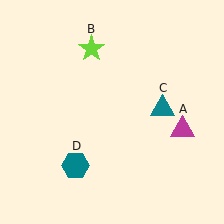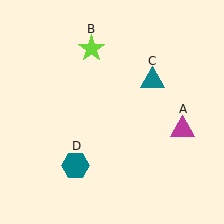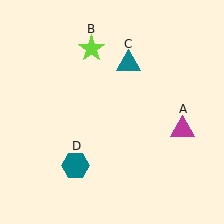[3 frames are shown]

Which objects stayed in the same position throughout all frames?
Magenta triangle (object A) and lime star (object B) and teal hexagon (object D) remained stationary.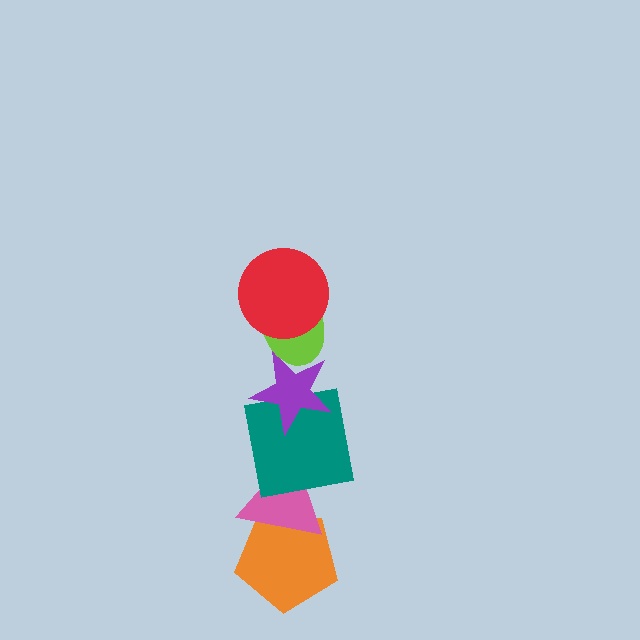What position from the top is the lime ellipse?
The lime ellipse is 2nd from the top.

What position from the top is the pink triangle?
The pink triangle is 5th from the top.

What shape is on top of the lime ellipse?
The red circle is on top of the lime ellipse.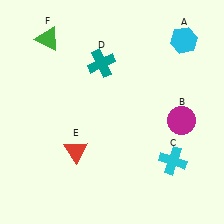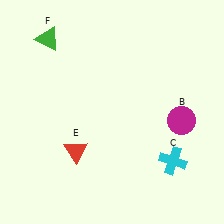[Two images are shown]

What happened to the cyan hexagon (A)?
The cyan hexagon (A) was removed in Image 2. It was in the top-right area of Image 1.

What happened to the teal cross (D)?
The teal cross (D) was removed in Image 2. It was in the top-left area of Image 1.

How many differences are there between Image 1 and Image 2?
There are 2 differences between the two images.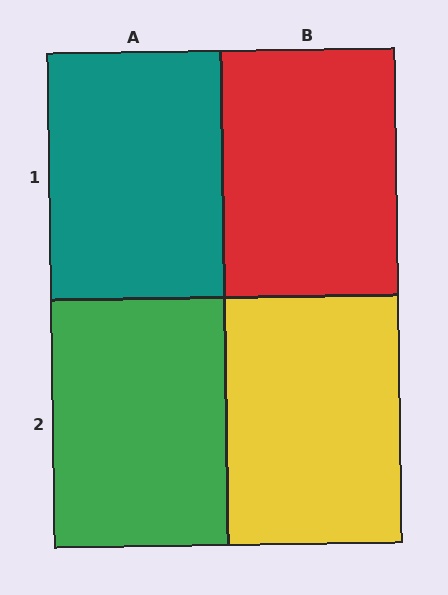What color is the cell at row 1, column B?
Red.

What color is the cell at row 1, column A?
Teal.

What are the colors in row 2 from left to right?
Green, yellow.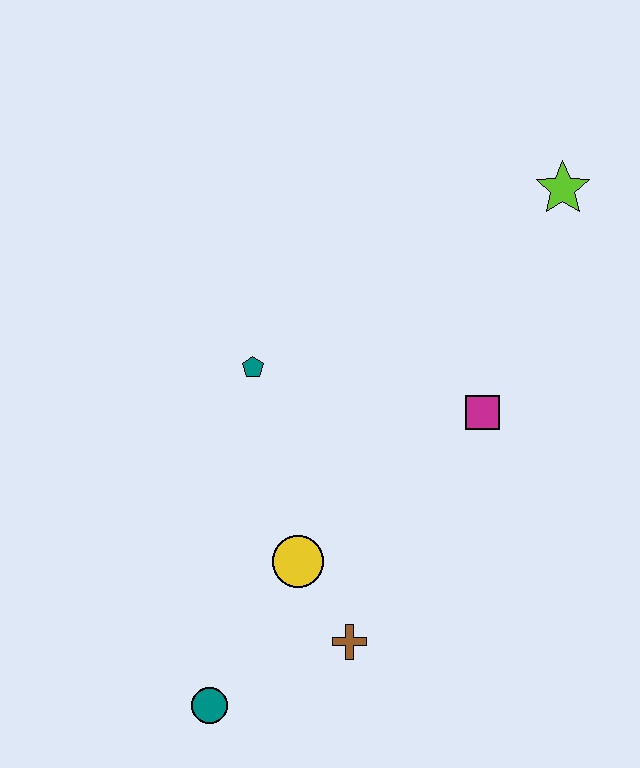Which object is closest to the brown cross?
The yellow circle is closest to the brown cross.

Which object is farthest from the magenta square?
The teal circle is farthest from the magenta square.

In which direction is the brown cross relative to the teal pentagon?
The brown cross is below the teal pentagon.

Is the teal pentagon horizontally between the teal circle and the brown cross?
Yes